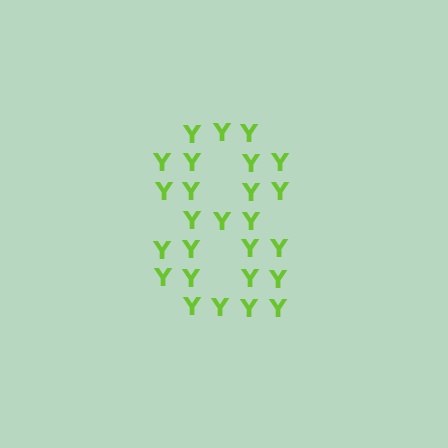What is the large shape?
The large shape is the digit 8.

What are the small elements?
The small elements are letter Y's.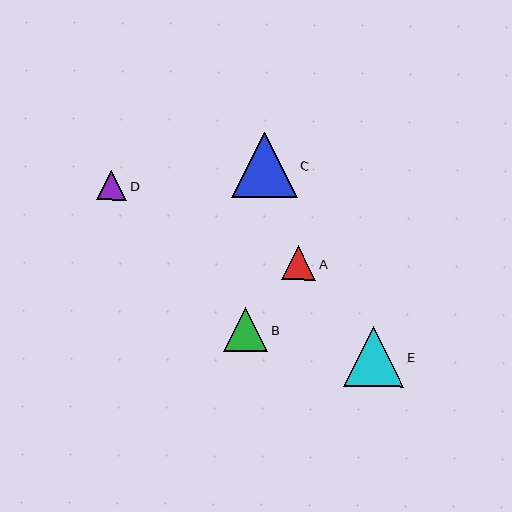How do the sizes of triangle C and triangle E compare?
Triangle C and triangle E are approximately the same size.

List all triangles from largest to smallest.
From largest to smallest: C, E, B, A, D.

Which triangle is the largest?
Triangle C is the largest with a size of approximately 65 pixels.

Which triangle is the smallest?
Triangle D is the smallest with a size of approximately 30 pixels.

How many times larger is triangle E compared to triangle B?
Triangle E is approximately 1.4 times the size of triangle B.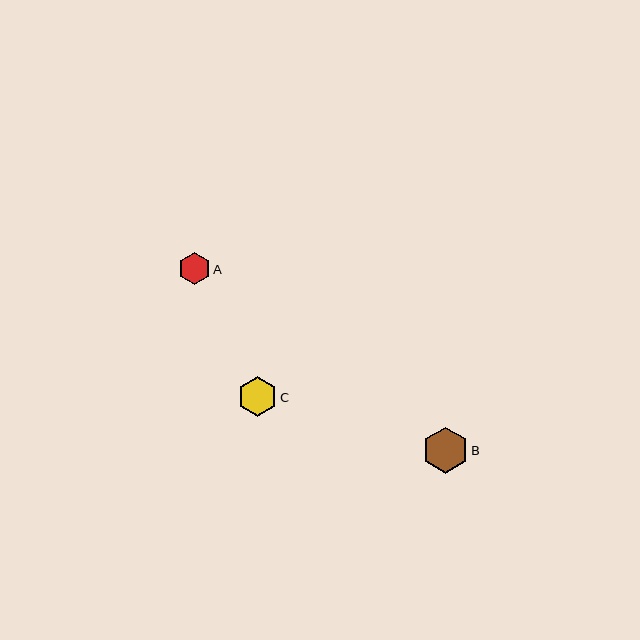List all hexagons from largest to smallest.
From largest to smallest: B, C, A.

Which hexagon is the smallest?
Hexagon A is the smallest with a size of approximately 31 pixels.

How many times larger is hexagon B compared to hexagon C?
Hexagon B is approximately 1.2 times the size of hexagon C.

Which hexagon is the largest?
Hexagon B is the largest with a size of approximately 46 pixels.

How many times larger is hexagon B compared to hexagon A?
Hexagon B is approximately 1.5 times the size of hexagon A.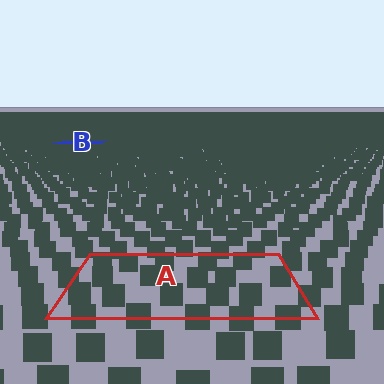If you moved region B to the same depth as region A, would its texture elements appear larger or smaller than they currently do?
They would appear larger. At a closer depth, the same texture elements are projected at a bigger on-screen size.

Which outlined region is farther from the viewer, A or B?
Region B is farther from the viewer — the texture elements inside it appear smaller and more densely packed.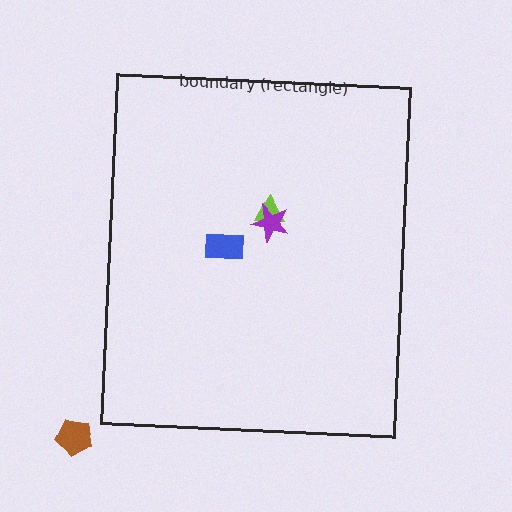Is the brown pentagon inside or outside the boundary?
Outside.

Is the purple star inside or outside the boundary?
Inside.